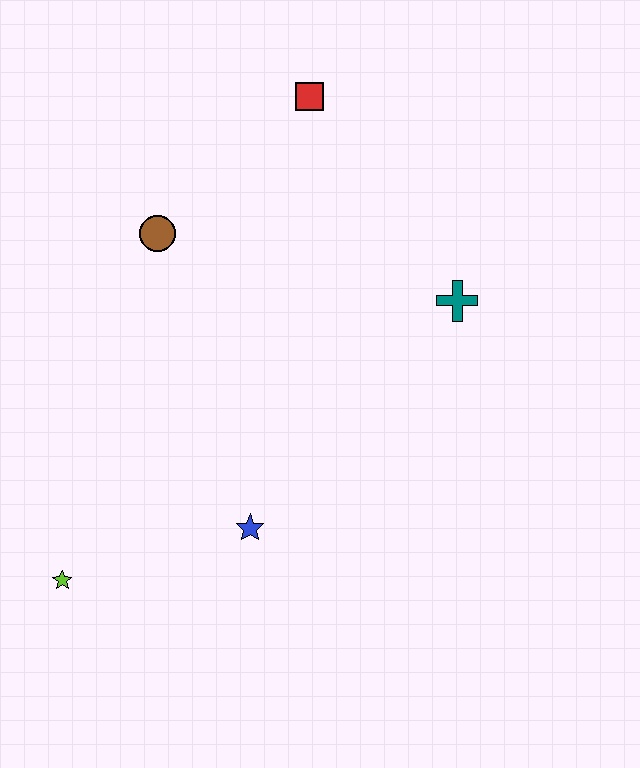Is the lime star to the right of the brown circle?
No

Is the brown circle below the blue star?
No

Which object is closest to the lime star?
The blue star is closest to the lime star.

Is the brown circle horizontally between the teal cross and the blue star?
No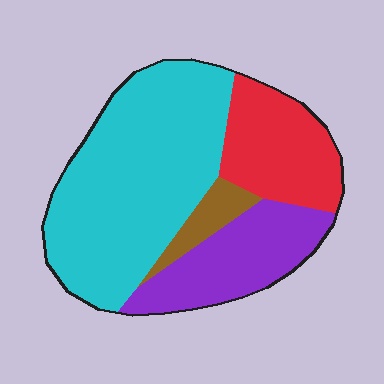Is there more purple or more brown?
Purple.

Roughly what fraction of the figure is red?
Red takes up less than a quarter of the figure.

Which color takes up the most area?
Cyan, at roughly 50%.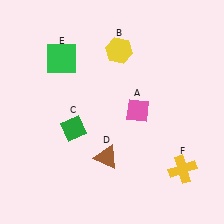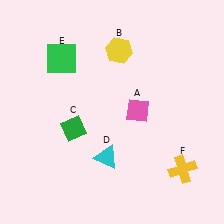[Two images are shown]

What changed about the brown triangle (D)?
In Image 1, D is brown. In Image 2, it changed to cyan.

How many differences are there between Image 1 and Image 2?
There is 1 difference between the two images.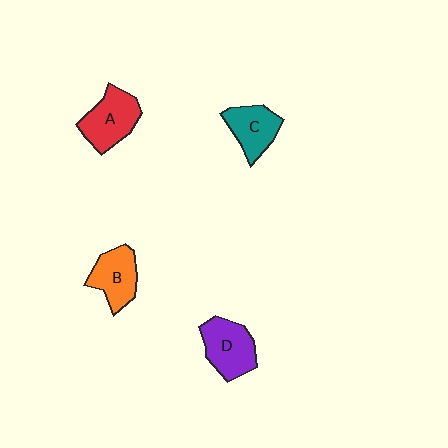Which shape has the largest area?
Shape A (red).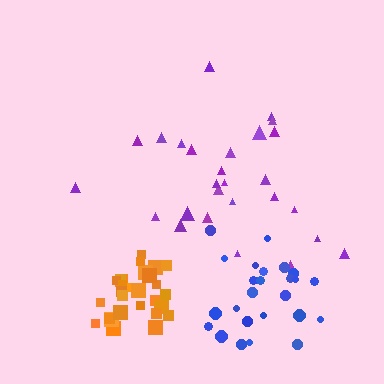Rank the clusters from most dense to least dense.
orange, blue, purple.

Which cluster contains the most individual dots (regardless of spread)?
Orange (29).